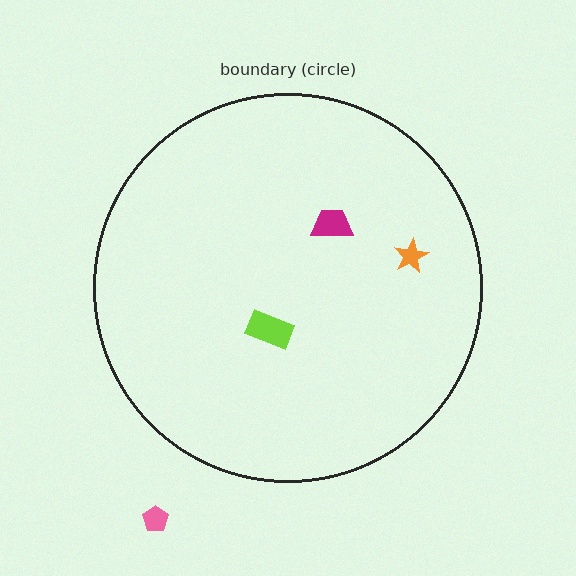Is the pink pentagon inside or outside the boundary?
Outside.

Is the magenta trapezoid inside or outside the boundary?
Inside.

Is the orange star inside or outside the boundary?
Inside.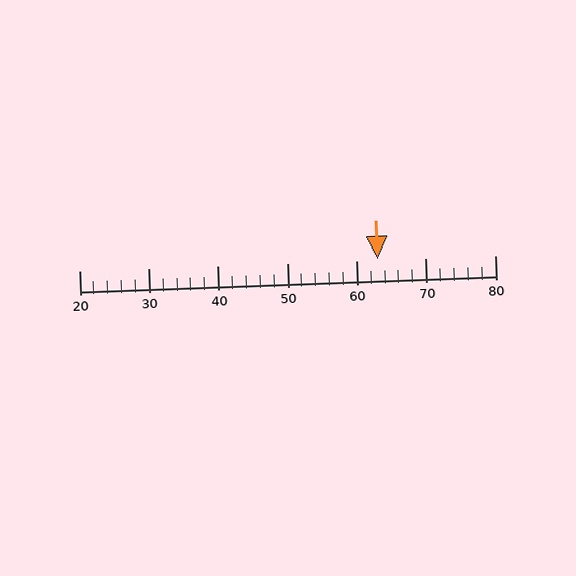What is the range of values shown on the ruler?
The ruler shows values from 20 to 80.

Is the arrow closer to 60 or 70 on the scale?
The arrow is closer to 60.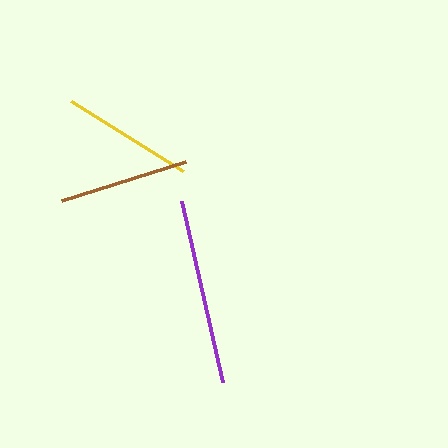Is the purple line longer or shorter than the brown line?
The purple line is longer than the brown line.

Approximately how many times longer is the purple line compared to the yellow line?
The purple line is approximately 1.4 times the length of the yellow line.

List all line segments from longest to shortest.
From longest to shortest: purple, yellow, brown.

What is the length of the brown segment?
The brown segment is approximately 129 pixels long.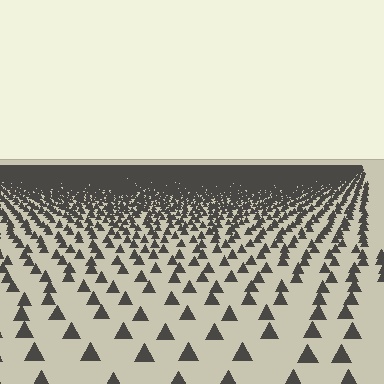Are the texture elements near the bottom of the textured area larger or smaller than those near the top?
Larger. Near the bottom, elements are closer to the viewer and appear at a bigger on-screen size.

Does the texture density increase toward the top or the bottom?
Density increases toward the top.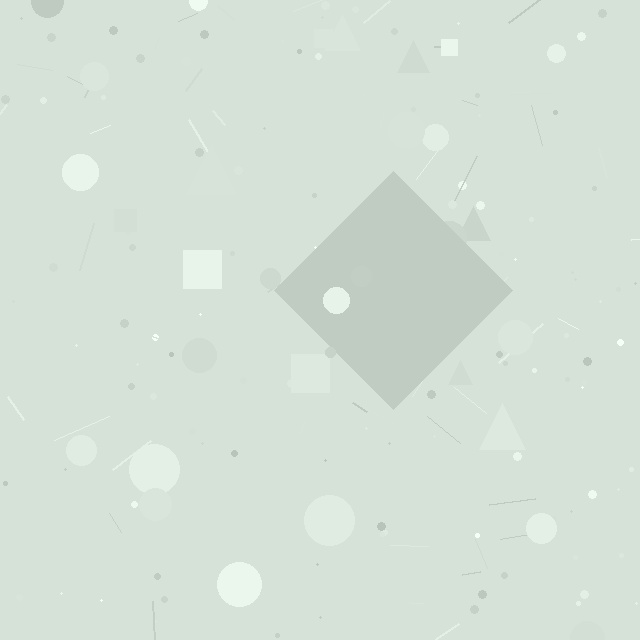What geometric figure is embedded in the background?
A diamond is embedded in the background.